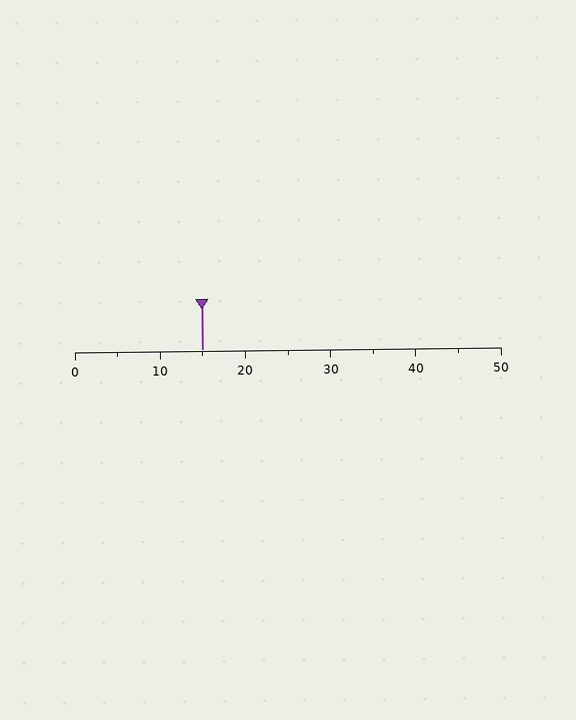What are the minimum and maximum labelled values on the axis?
The axis runs from 0 to 50.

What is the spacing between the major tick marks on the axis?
The major ticks are spaced 10 apart.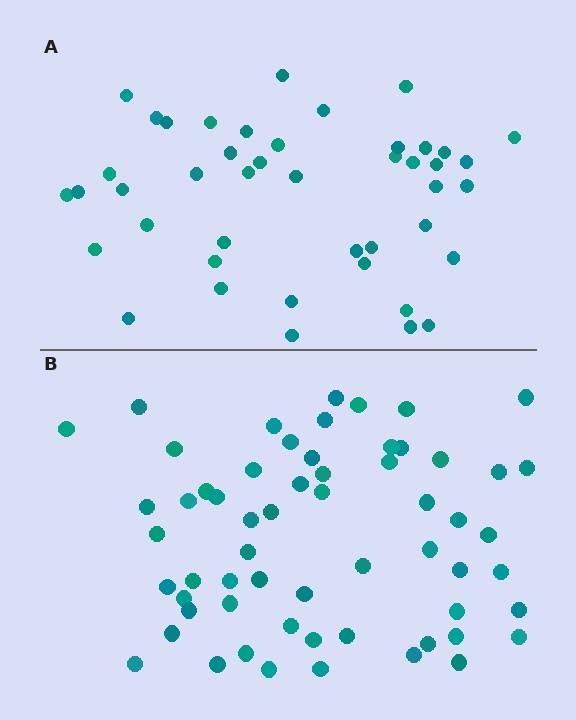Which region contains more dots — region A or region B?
Region B (the bottom region) has more dots.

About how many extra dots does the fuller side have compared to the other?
Region B has approximately 15 more dots than region A.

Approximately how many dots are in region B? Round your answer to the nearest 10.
About 60 dots.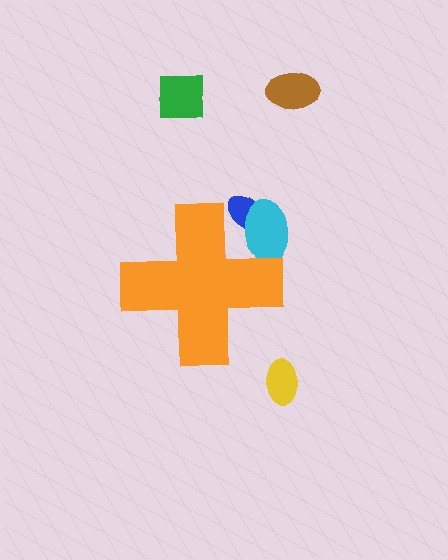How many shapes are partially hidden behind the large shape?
2 shapes are partially hidden.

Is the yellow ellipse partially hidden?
No, the yellow ellipse is fully visible.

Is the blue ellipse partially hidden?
Yes, the blue ellipse is partially hidden behind the orange cross.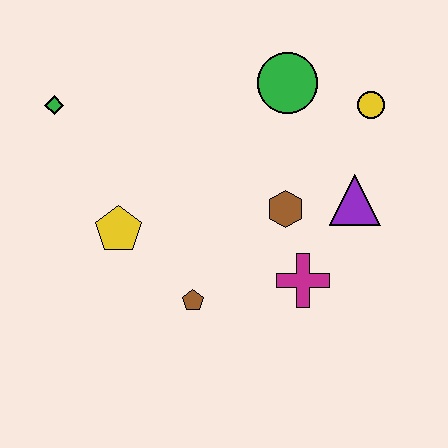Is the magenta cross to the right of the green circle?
Yes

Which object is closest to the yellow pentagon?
The brown pentagon is closest to the yellow pentagon.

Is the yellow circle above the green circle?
No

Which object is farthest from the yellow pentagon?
The yellow circle is farthest from the yellow pentagon.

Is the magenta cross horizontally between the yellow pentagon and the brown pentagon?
No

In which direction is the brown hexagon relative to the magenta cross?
The brown hexagon is above the magenta cross.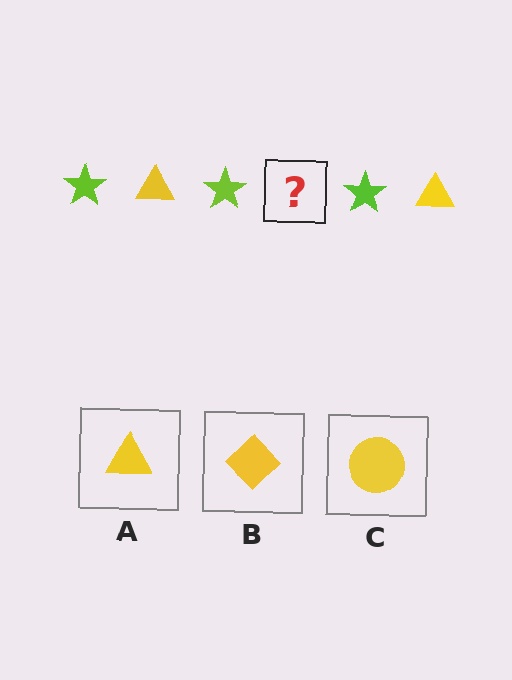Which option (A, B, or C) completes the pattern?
A.